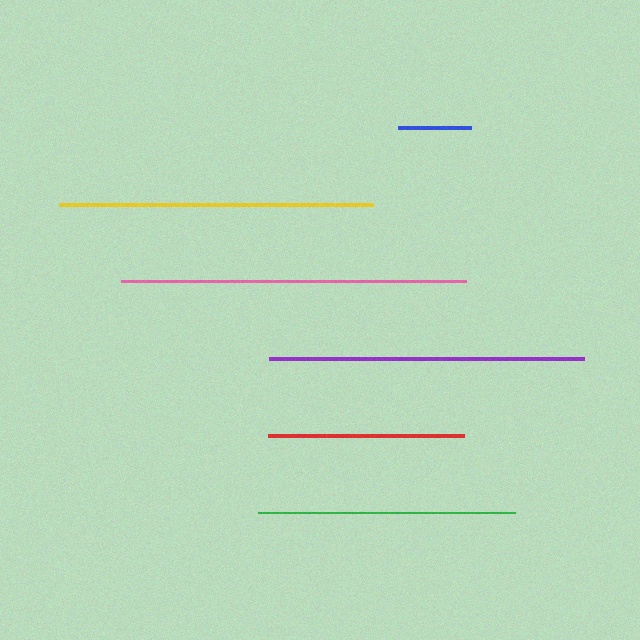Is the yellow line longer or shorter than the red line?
The yellow line is longer than the red line.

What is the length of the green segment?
The green segment is approximately 257 pixels long.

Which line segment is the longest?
The pink line is the longest at approximately 346 pixels.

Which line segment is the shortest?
The blue line is the shortest at approximately 72 pixels.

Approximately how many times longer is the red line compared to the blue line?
The red line is approximately 2.7 times the length of the blue line.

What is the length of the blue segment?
The blue segment is approximately 72 pixels long.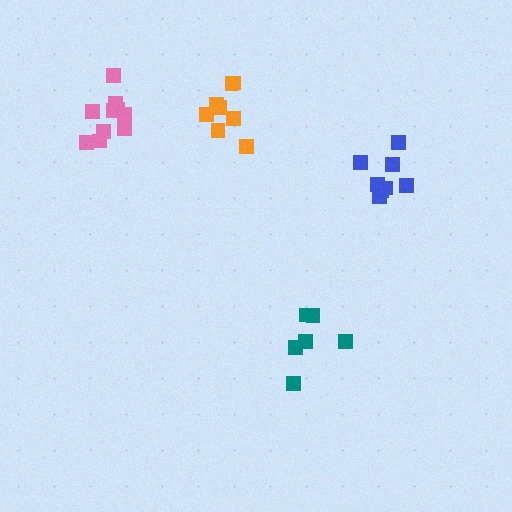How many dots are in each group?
Group 1: 6 dots, Group 2: 10 dots, Group 3: 8 dots, Group 4: 8 dots (32 total).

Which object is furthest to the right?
The blue cluster is rightmost.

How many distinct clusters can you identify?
There are 4 distinct clusters.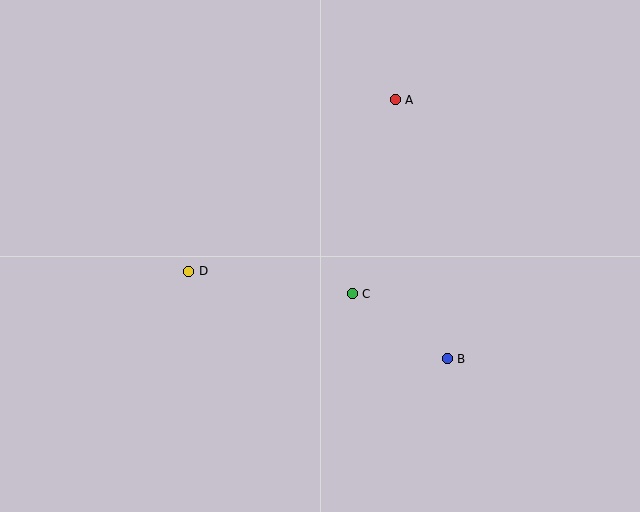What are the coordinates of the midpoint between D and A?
The midpoint between D and A is at (292, 186).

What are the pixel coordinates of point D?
Point D is at (189, 271).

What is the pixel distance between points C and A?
The distance between C and A is 198 pixels.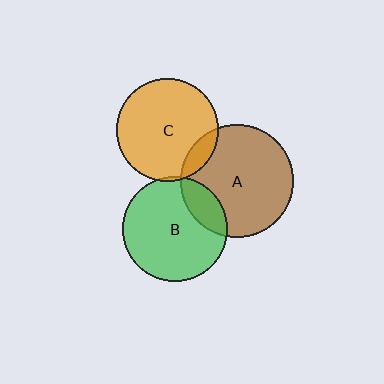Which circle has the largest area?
Circle A (brown).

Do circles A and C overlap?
Yes.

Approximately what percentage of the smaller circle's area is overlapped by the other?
Approximately 10%.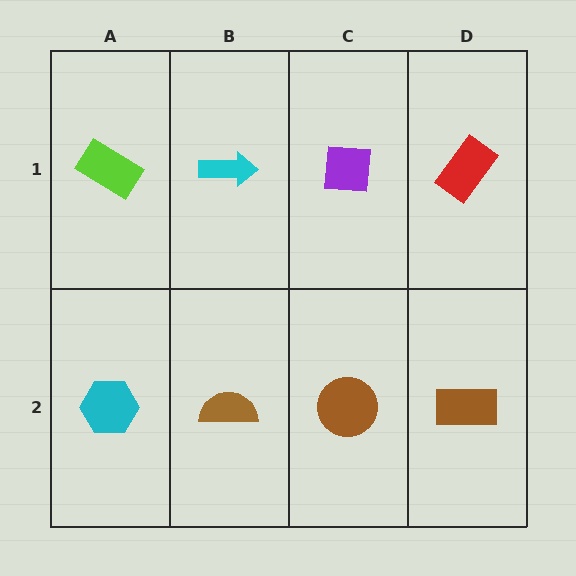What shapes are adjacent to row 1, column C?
A brown circle (row 2, column C), a cyan arrow (row 1, column B), a red rectangle (row 1, column D).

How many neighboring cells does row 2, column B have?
3.